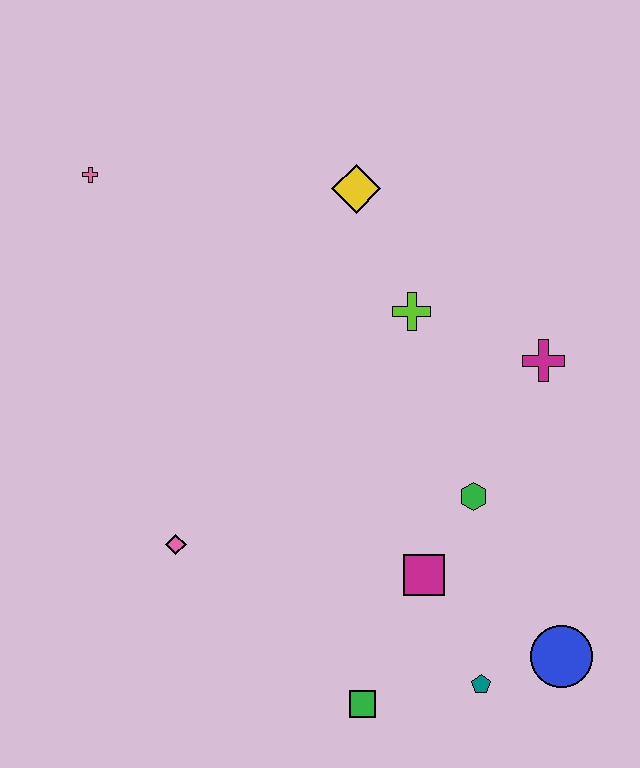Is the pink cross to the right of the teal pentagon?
No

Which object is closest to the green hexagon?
The magenta square is closest to the green hexagon.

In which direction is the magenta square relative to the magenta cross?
The magenta square is below the magenta cross.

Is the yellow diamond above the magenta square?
Yes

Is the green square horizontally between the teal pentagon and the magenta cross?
No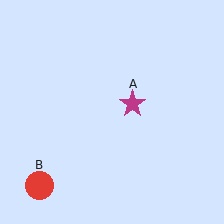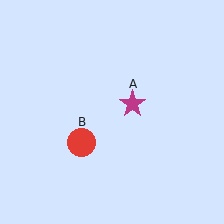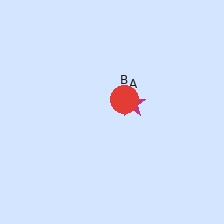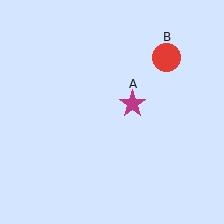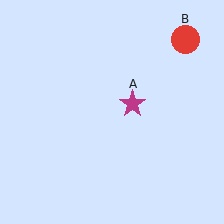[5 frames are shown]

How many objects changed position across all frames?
1 object changed position: red circle (object B).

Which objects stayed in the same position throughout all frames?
Magenta star (object A) remained stationary.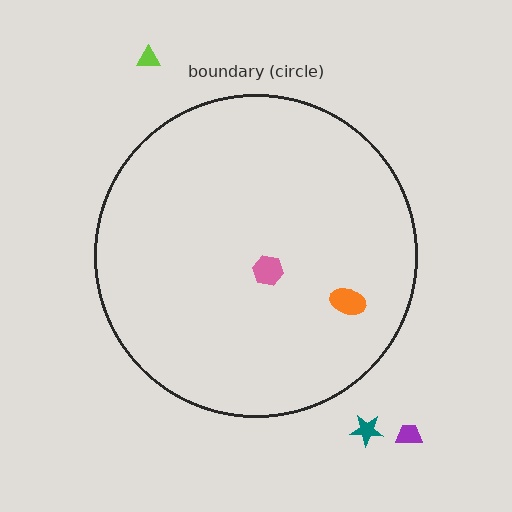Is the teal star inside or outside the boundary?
Outside.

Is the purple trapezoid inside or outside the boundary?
Outside.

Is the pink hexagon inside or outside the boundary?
Inside.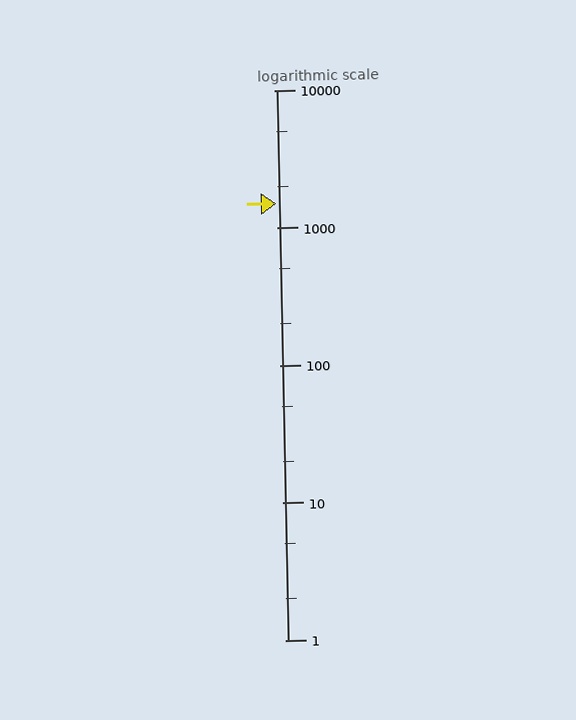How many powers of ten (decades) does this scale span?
The scale spans 4 decades, from 1 to 10000.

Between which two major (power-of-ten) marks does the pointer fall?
The pointer is between 1000 and 10000.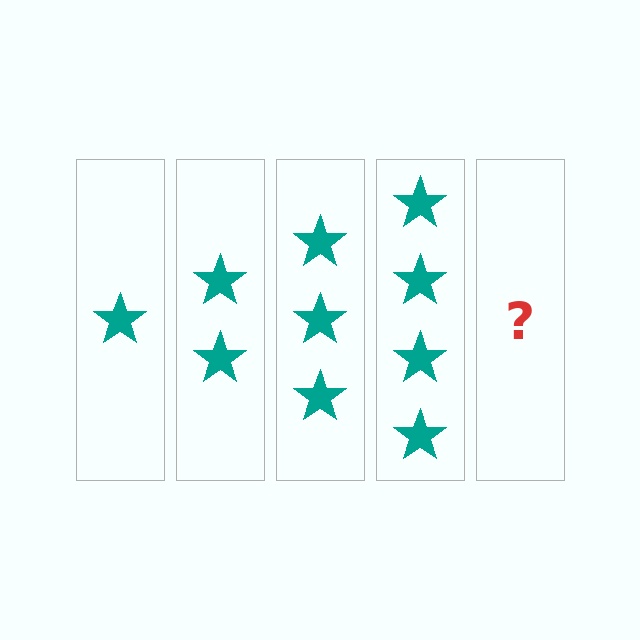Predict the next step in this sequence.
The next step is 5 stars.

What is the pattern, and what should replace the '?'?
The pattern is that each step adds one more star. The '?' should be 5 stars.